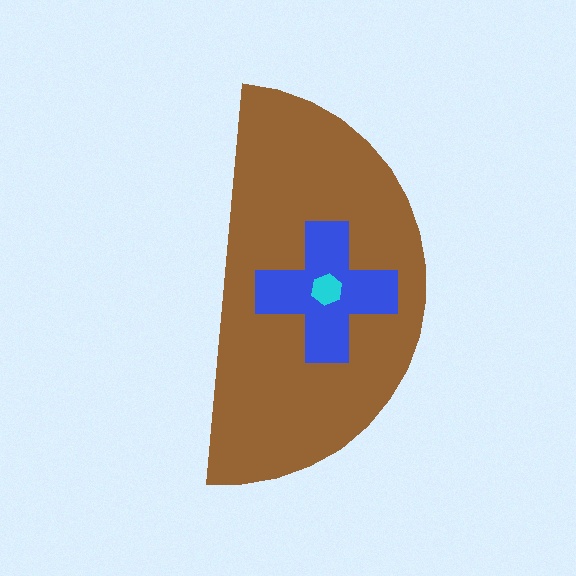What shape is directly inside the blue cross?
The cyan hexagon.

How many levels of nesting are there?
3.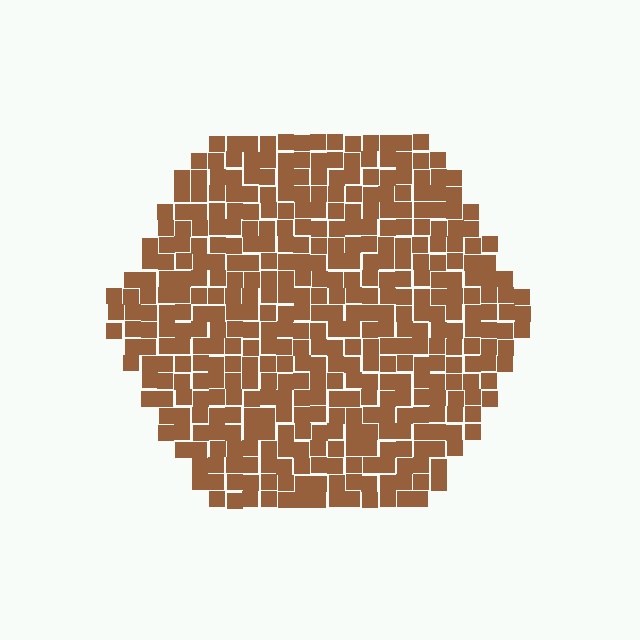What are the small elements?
The small elements are squares.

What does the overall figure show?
The overall figure shows a hexagon.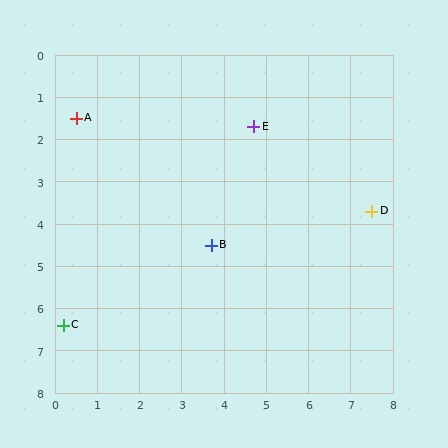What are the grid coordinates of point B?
Point B is at approximately (3.7, 4.5).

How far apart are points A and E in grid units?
Points A and E are about 4.2 grid units apart.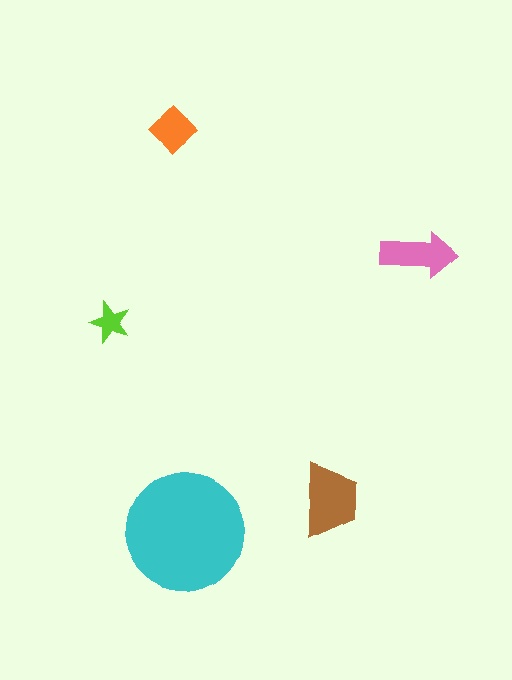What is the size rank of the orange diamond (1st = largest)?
4th.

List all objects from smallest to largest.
The lime star, the orange diamond, the pink arrow, the brown trapezoid, the cyan circle.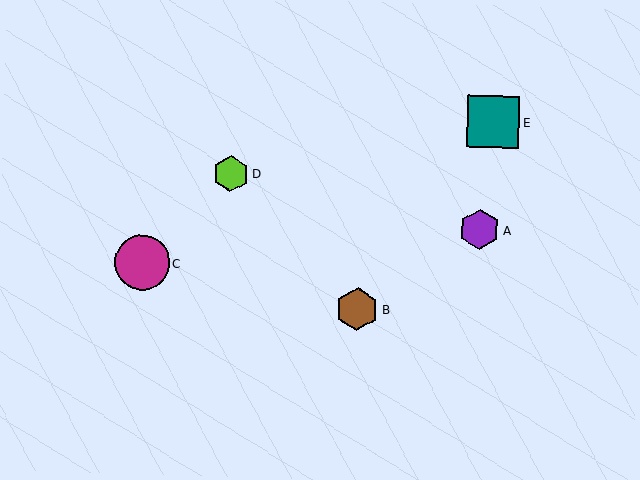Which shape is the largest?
The magenta circle (labeled C) is the largest.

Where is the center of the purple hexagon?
The center of the purple hexagon is at (480, 229).